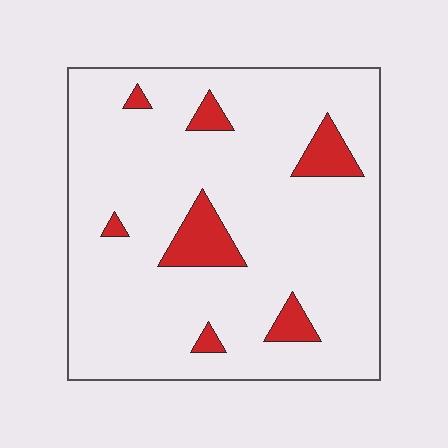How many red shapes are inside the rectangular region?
7.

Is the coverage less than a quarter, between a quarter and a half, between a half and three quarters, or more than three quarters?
Less than a quarter.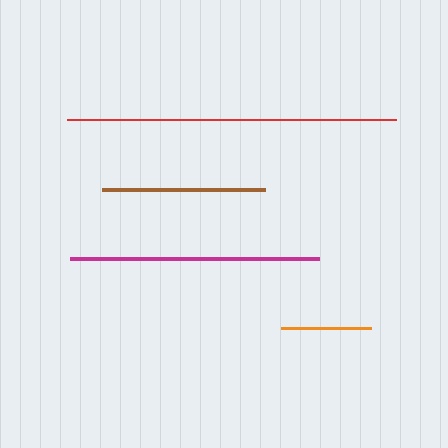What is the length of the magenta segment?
The magenta segment is approximately 249 pixels long.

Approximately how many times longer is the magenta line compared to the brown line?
The magenta line is approximately 1.5 times the length of the brown line.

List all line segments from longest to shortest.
From longest to shortest: red, magenta, brown, orange.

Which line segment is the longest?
The red line is the longest at approximately 329 pixels.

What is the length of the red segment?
The red segment is approximately 329 pixels long.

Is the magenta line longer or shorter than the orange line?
The magenta line is longer than the orange line.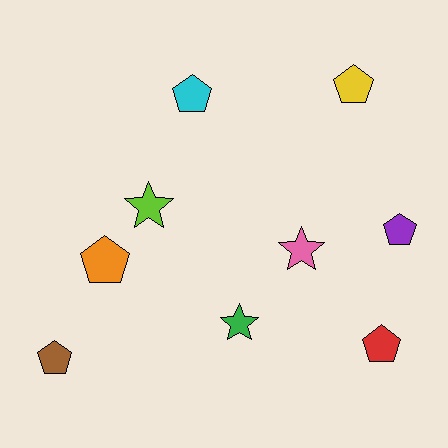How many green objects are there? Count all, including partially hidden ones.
There is 1 green object.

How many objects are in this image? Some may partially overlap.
There are 9 objects.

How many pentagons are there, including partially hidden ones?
There are 6 pentagons.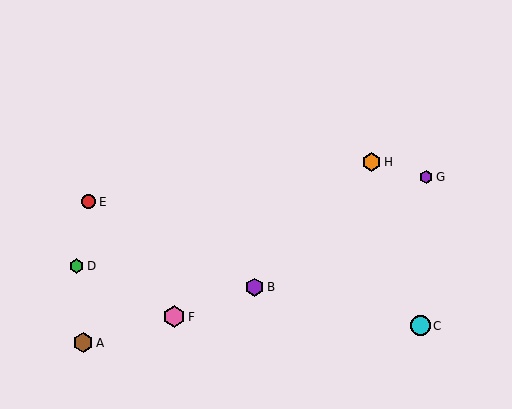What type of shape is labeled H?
Shape H is an orange hexagon.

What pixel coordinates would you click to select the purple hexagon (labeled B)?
Click at (255, 287) to select the purple hexagon B.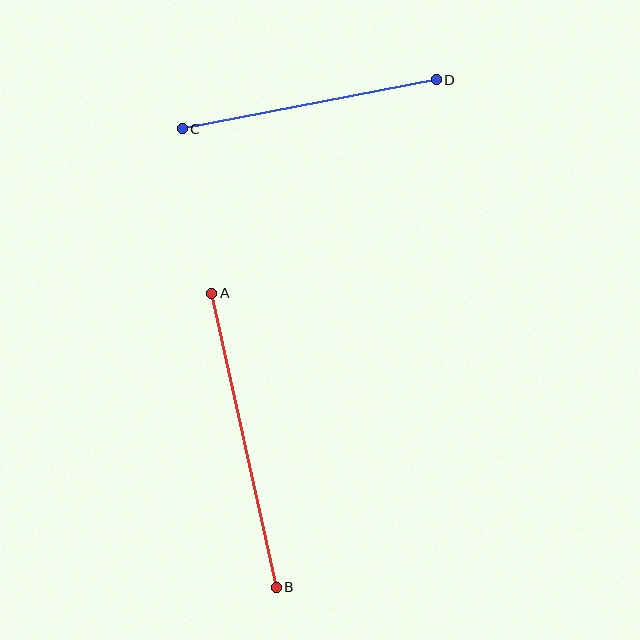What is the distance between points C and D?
The distance is approximately 259 pixels.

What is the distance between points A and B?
The distance is approximately 301 pixels.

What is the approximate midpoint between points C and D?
The midpoint is at approximately (309, 104) pixels.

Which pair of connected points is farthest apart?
Points A and B are farthest apart.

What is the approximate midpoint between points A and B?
The midpoint is at approximately (244, 440) pixels.